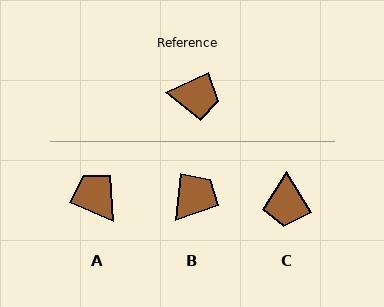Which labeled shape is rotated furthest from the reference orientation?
A, about 132 degrees away.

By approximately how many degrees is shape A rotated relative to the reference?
Approximately 132 degrees counter-clockwise.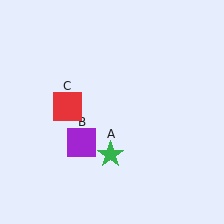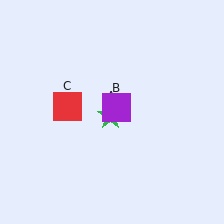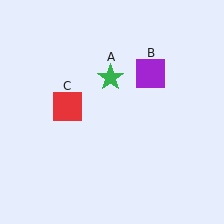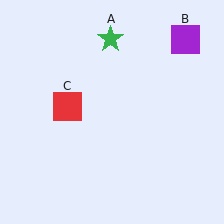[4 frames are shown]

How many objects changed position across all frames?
2 objects changed position: green star (object A), purple square (object B).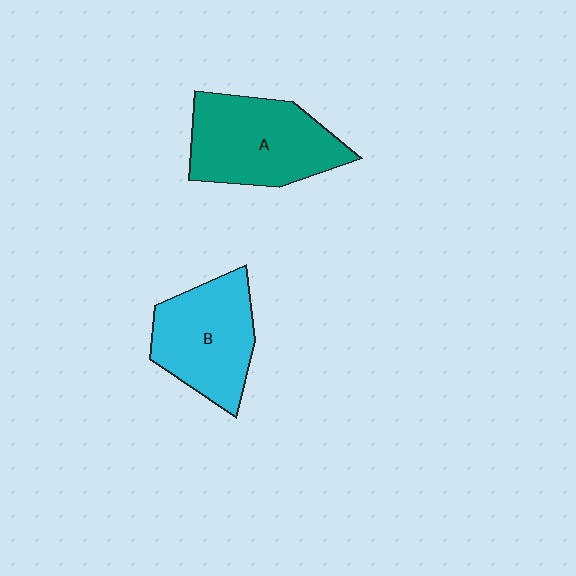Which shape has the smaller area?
Shape B (cyan).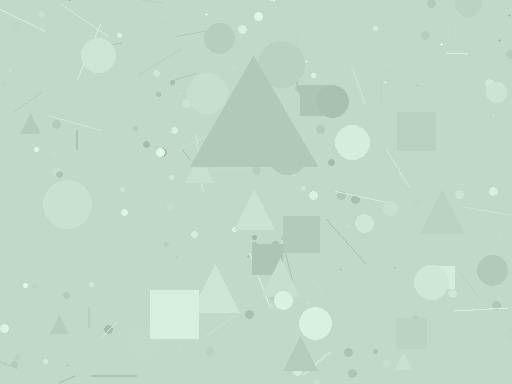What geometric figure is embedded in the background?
A triangle is embedded in the background.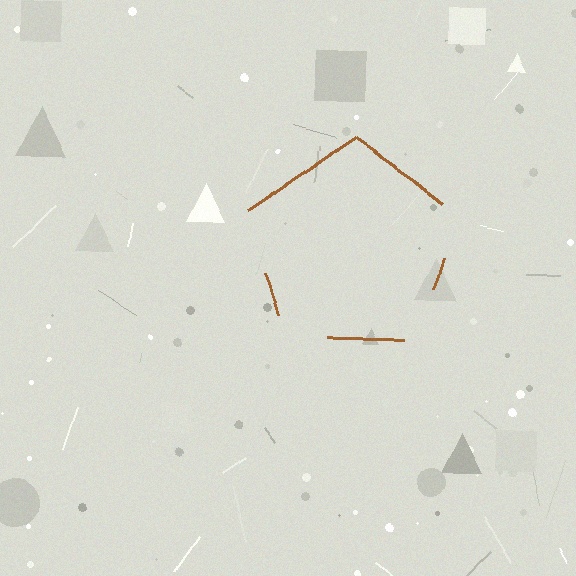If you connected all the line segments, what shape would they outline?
They would outline a pentagon.